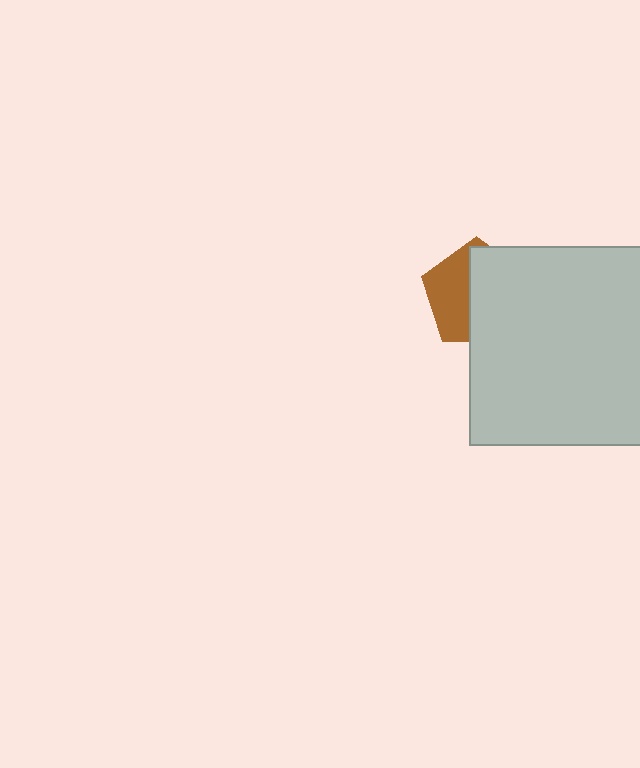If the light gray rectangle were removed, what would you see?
You would see the complete brown pentagon.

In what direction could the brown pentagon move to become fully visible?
The brown pentagon could move left. That would shift it out from behind the light gray rectangle entirely.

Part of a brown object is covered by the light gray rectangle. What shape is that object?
It is a pentagon.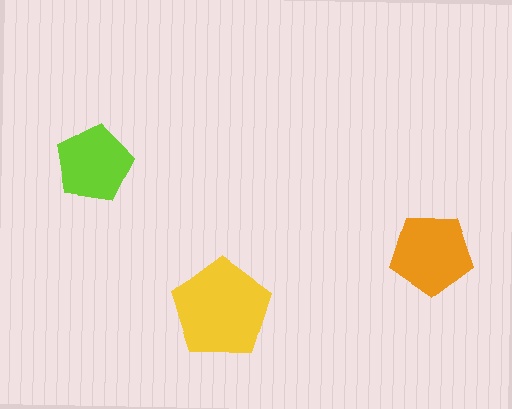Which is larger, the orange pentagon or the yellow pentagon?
The yellow one.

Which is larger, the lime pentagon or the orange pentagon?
The orange one.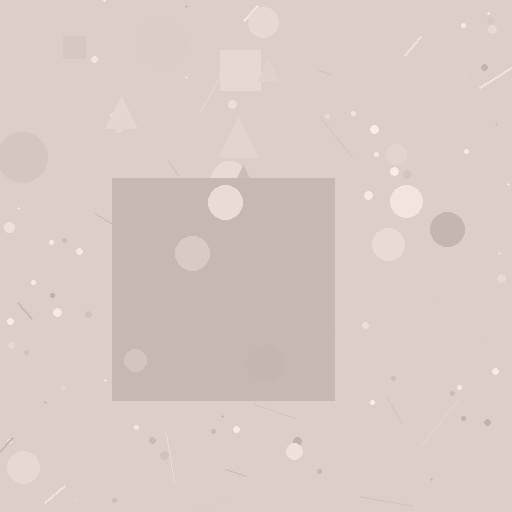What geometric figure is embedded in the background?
A square is embedded in the background.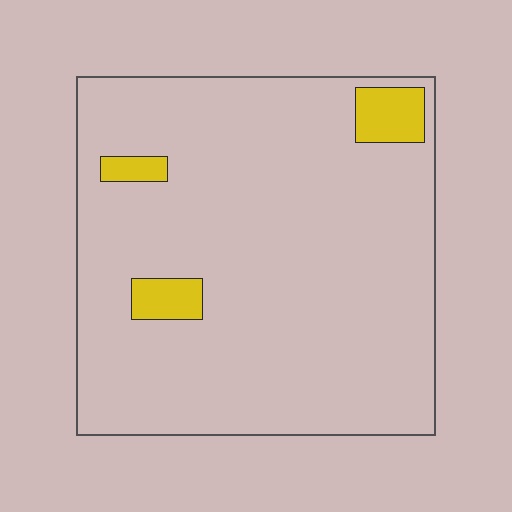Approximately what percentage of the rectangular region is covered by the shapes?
Approximately 5%.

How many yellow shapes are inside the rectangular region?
3.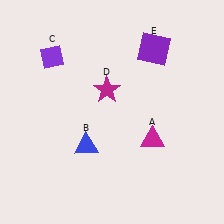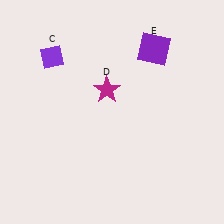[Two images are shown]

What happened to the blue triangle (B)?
The blue triangle (B) was removed in Image 2. It was in the bottom-left area of Image 1.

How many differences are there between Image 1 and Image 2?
There are 2 differences between the two images.